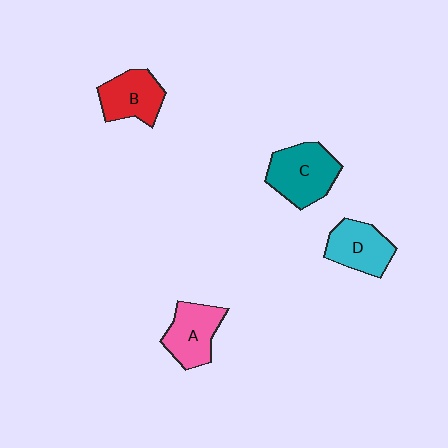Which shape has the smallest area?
Shape B (red).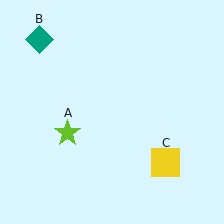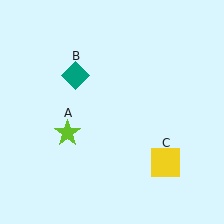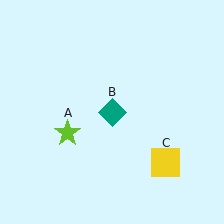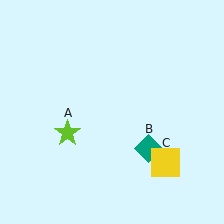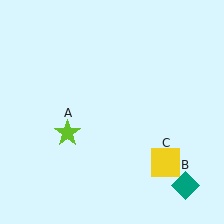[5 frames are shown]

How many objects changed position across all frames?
1 object changed position: teal diamond (object B).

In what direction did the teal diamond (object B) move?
The teal diamond (object B) moved down and to the right.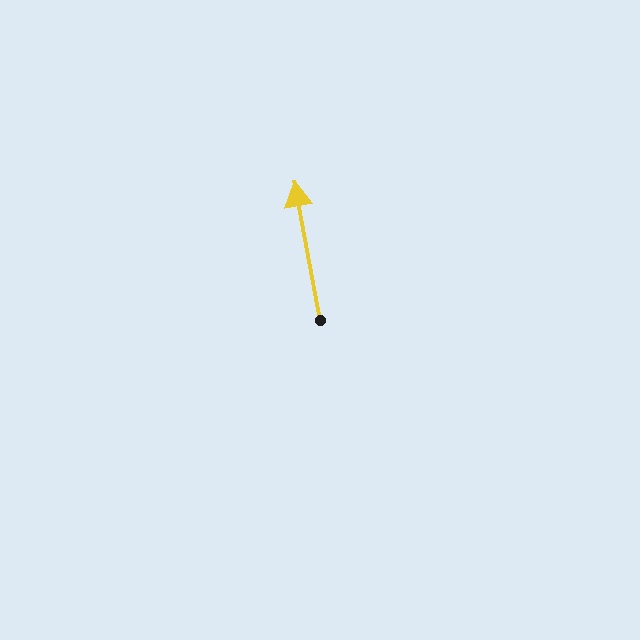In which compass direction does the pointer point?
North.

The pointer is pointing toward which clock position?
Roughly 12 o'clock.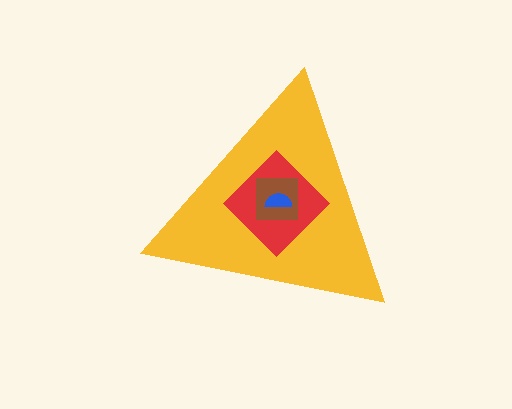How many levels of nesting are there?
4.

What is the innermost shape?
The blue semicircle.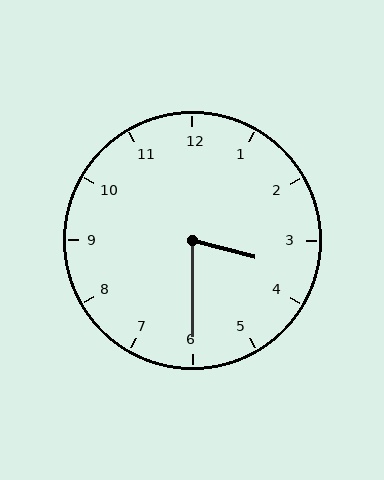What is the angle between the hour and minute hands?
Approximately 75 degrees.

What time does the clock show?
3:30.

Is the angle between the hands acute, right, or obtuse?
It is acute.